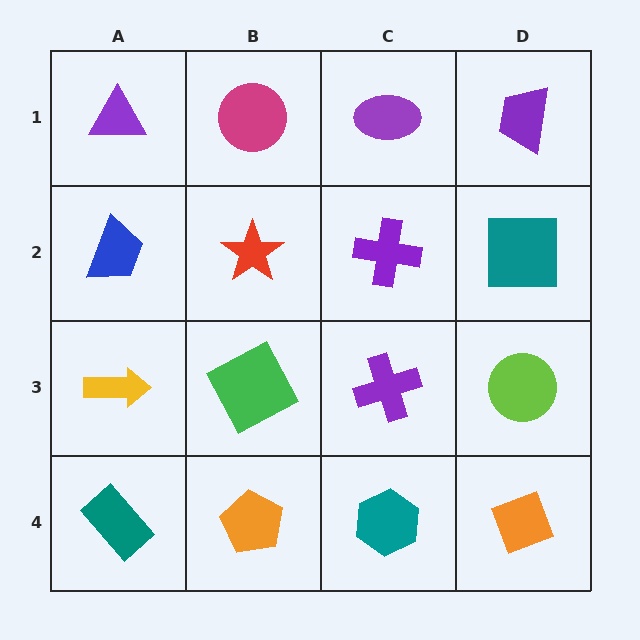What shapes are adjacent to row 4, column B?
A green square (row 3, column B), a teal rectangle (row 4, column A), a teal hexagon (row 4, column C).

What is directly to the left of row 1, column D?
A purple ellipse.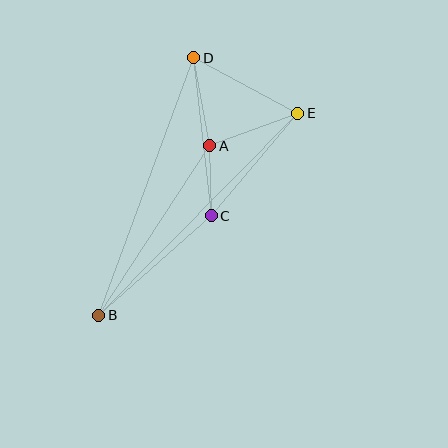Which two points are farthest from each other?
Points B and E are farthest from each other.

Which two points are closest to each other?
Points A and C are closest to each other.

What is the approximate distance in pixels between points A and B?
The distance between A and B is approximately 203 pixels.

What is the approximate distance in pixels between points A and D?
The distance between A and D is approximately 89 pixels.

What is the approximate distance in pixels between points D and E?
The distance between D and E is approximately 118 pixels.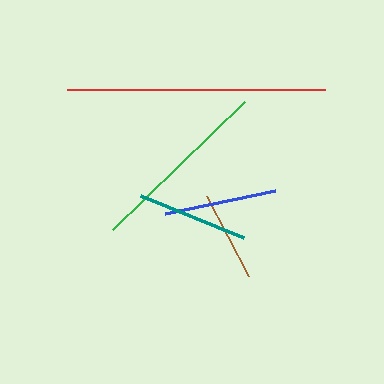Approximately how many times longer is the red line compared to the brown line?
The red line is approximately 2.9 times the length of the brown line.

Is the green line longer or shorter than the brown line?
The green line is longer than the brown line.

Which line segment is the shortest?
The brown line is the shortest at approximately 90 pixels.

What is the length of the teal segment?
The teal segment is approximately 112 pixels long.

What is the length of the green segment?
The green segment is approximately 184 pixels long.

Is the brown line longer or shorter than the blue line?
The blue line is longer than the brown line.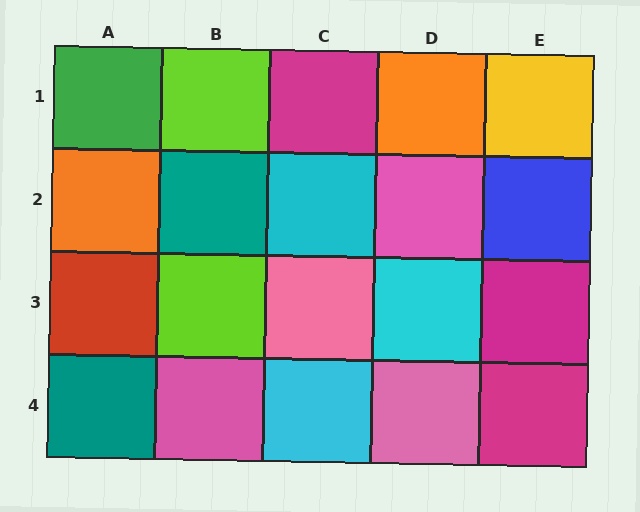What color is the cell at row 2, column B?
Teal.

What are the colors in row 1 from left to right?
Green, lime, magenta, orange, yellow.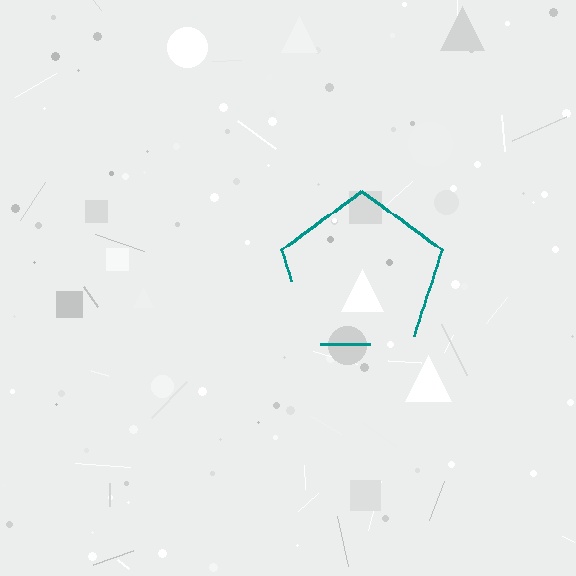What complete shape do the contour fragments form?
The contour fragments form a pentagon.